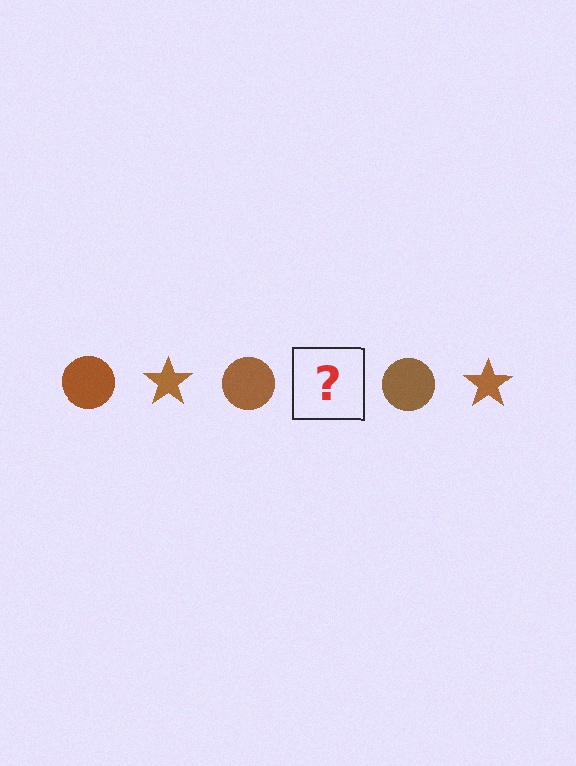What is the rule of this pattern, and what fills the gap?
The rule is that the pattern cycles through circle, star shapes in brown. The gap should be filled with a brown star.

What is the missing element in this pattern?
The missing element is a brown star.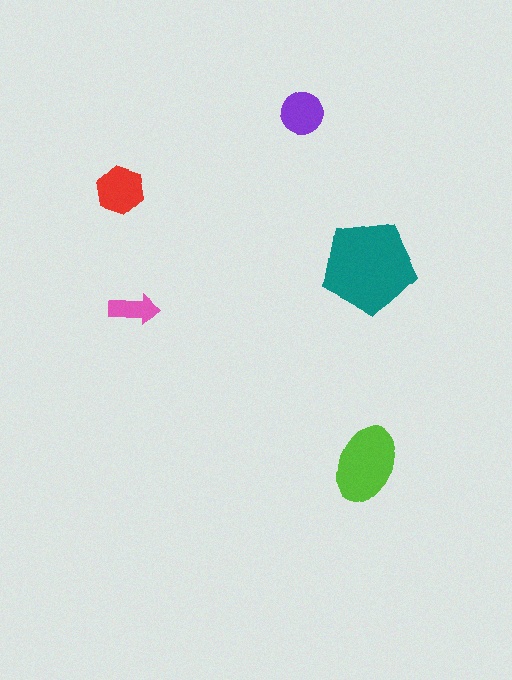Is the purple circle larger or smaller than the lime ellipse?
Smaller.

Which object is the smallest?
The pink arrow.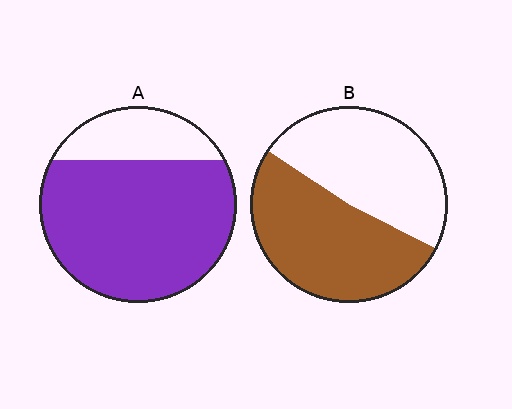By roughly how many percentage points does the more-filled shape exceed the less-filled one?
By roughly 25 percentage points (A over B).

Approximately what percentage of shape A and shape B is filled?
A is approximately 80% and B is approximately 50%.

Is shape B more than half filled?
Roughly half.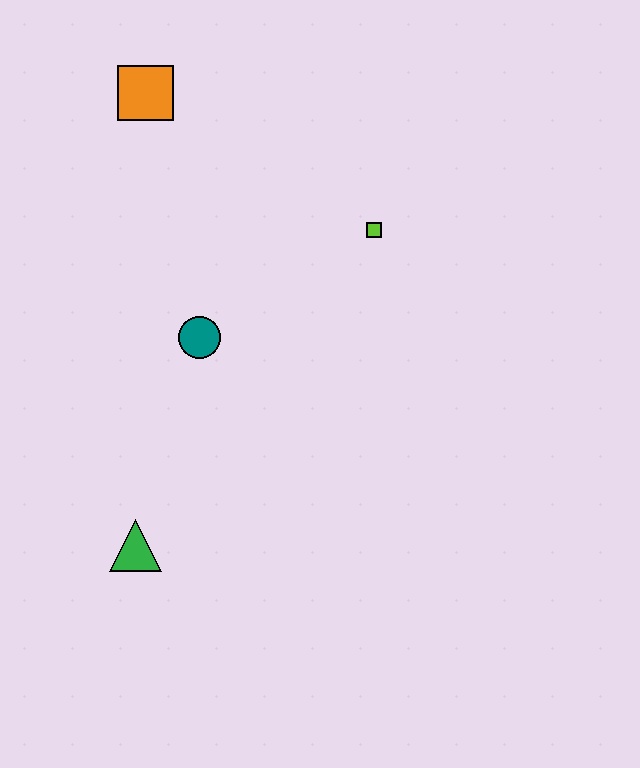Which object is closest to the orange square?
The teal circle is closest to the orange square.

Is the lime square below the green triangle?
No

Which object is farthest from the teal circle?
The orange square is farthest from the teal circle.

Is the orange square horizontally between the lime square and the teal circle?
No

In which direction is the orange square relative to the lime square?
The orange square is to the left of the lime square.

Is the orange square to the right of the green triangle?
Yes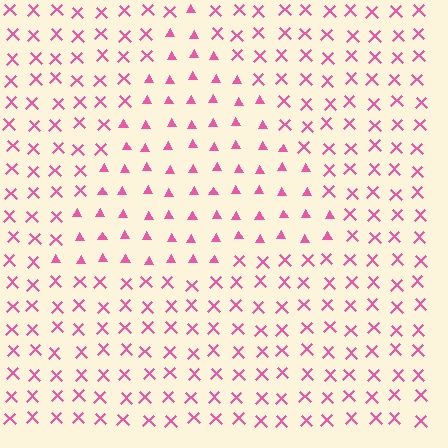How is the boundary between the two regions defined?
The boundary is defined by a change in element shape: triangles inside vs. X marks outside. All elements share the same color and spacing.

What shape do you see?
I see a triangle.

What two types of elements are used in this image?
The image uses triangles inside the triangle region and X marks outside it.